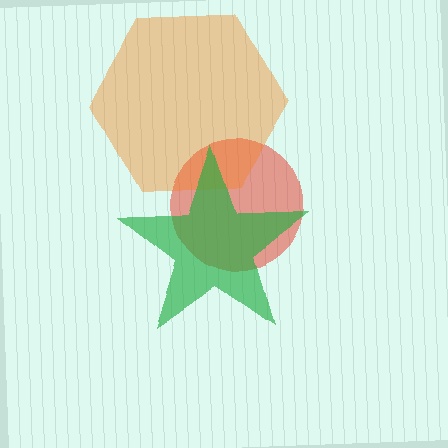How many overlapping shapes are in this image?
There are 3 overlapping shapes in the image.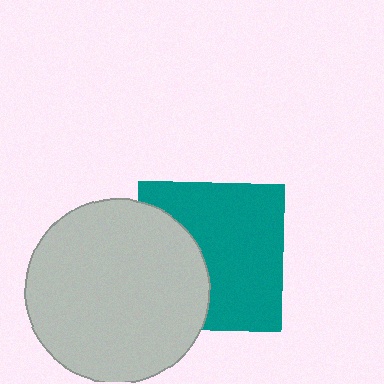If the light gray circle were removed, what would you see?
You would see the complete teal square.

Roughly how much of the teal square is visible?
About half of it is visible (roughly 64%).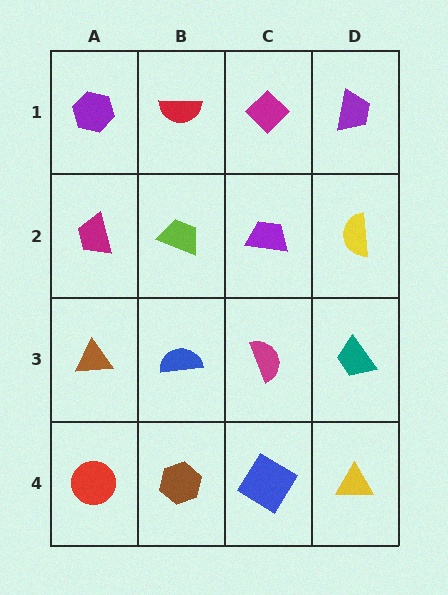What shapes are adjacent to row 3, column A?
A magenta trapezoid (row 2, column A), a red circle (row 4, column A), a blue semicircle (row 3, column B).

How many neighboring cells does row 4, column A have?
2.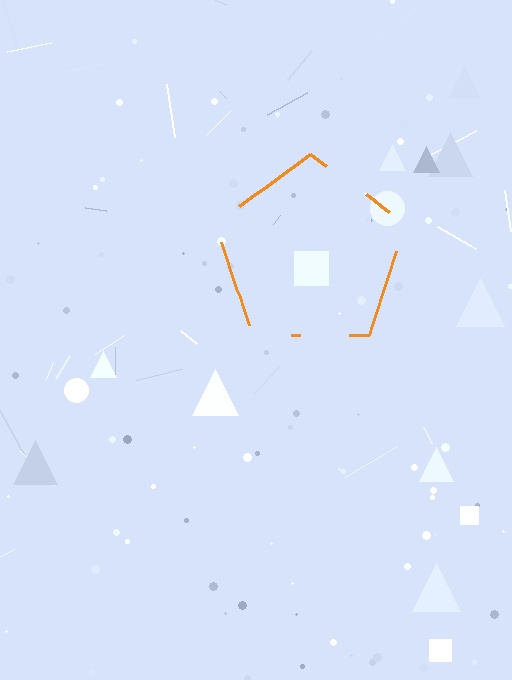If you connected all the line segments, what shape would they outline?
They would outline a pentagon.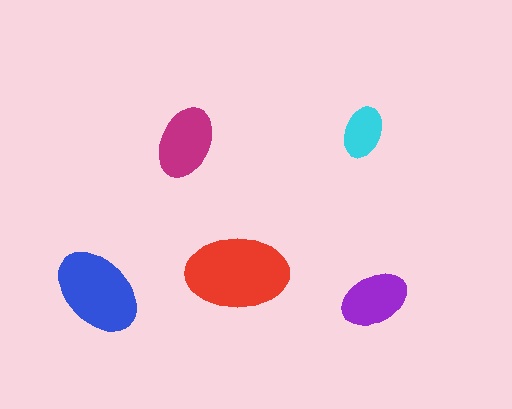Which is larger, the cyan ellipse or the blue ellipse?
The blue one.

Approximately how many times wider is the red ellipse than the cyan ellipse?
About 2 times wider.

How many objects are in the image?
There are 5 objects in the image.